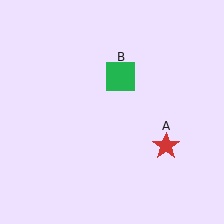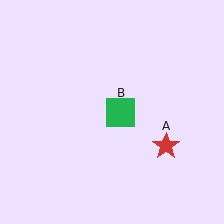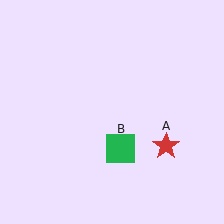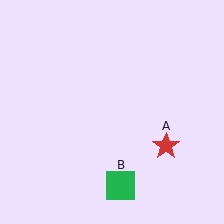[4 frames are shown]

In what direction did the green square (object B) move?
The green square (object B) moved down.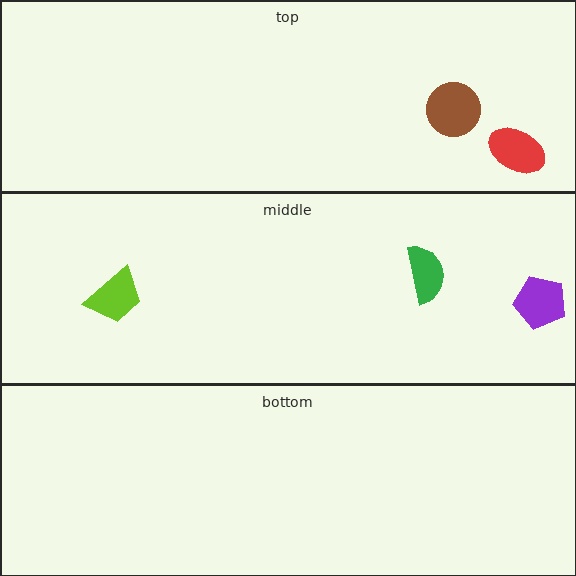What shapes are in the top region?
The brown circle, the red ellipse.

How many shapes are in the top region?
2.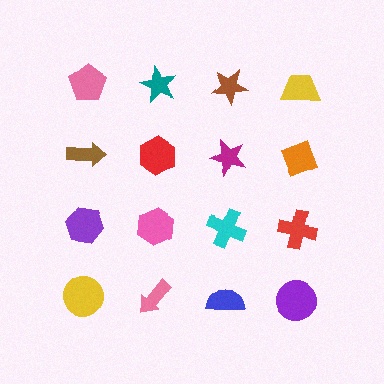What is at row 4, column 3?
A blue semicircle.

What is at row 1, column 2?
A teal star.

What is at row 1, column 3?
A brown star.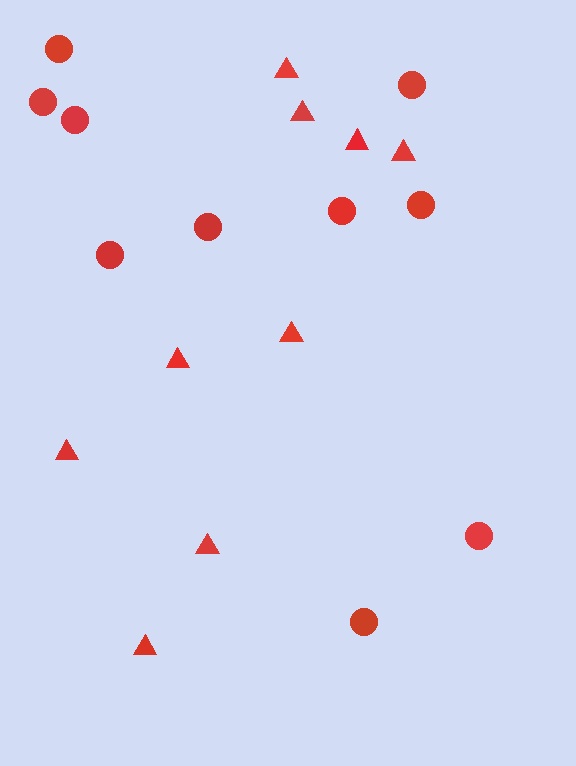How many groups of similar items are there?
There are 2 groups: one group of triangles (9) and one group of circles (10).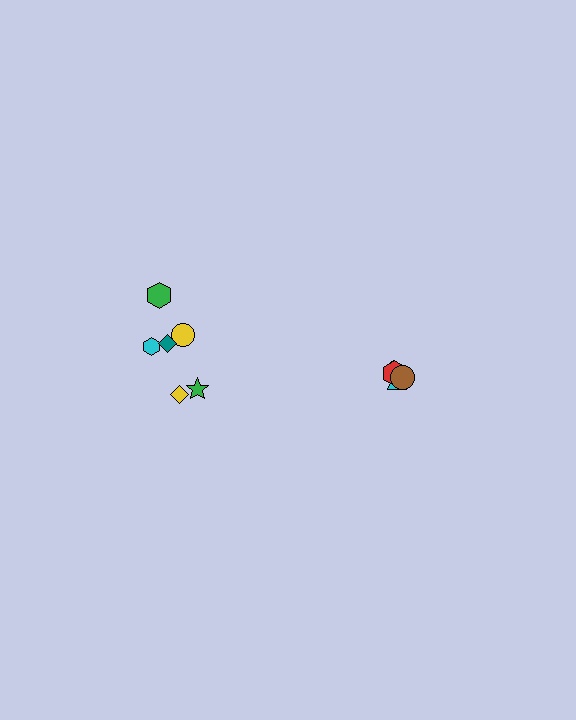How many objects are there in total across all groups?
There are 10 objects.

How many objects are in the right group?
There are 4 objects.